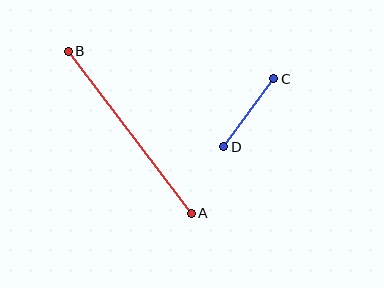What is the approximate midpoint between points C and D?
The midpoint is at approximately (249, 113) pixels.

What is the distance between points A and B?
The distance is approximately 203 pixels.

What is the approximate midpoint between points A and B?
The midpoint is at approximately (130, 132) pixels.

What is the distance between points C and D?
The distance is approximately 85 pixels.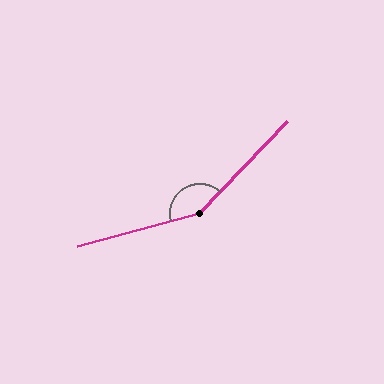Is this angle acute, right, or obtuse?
It is obtuse.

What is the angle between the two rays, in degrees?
Approximately 148 degrees.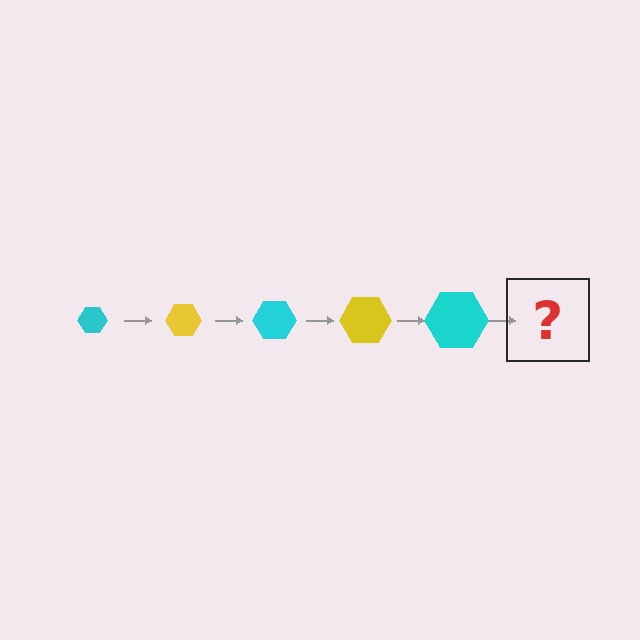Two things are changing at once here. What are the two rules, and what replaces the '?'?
The two rules are that the hexagon grows larger each step and the color cycles through cyan and yellow. The '?' should be a yellow hexagon, larger than the previous one.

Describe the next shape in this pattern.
It should be a yellow hexagon, larger than the previous one.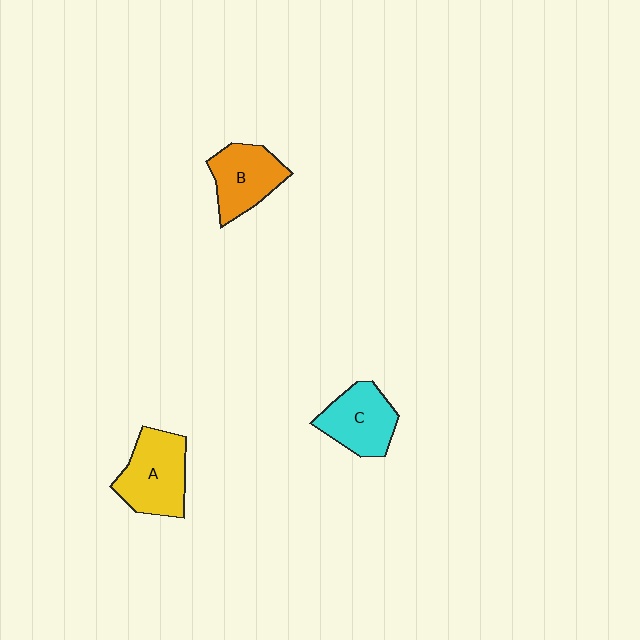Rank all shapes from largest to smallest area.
From largest to smallest: A (yellow), C (cyan), B (orange).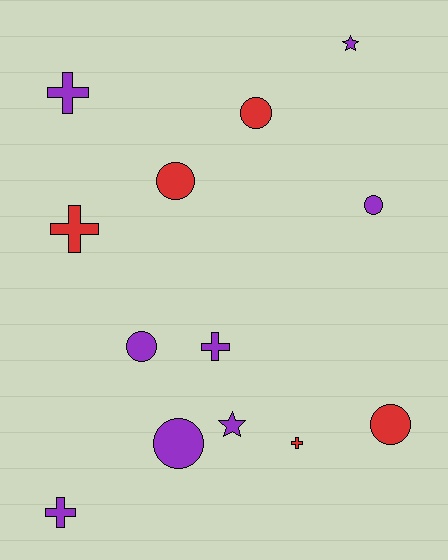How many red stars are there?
There are no red stars.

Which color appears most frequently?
Purple, with 8 objects.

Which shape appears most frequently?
Circle, with 6 objects.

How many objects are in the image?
There are 13 objects.